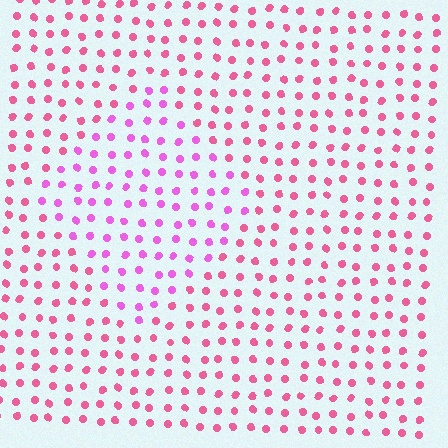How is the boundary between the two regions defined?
The boundary is defined purely by a slight shift in hue (about 31 degrees). Spacing, size, and orientation are identical on both sides.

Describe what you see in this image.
The image is filled with small pink elements in a uniform arrangement. A diamond-shaped region is visible where the elements are tinted to a slightly different hue, forming a subtle color boundary.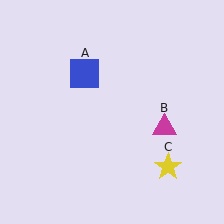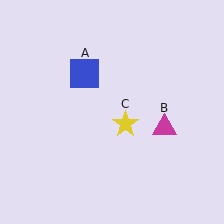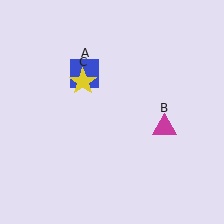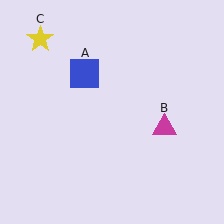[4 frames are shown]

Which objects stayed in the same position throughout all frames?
Blue square (object A) and magenta triangle (object B) remained stationary.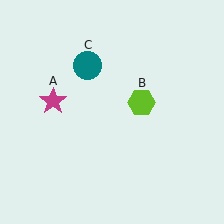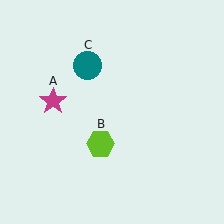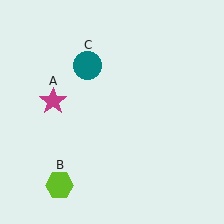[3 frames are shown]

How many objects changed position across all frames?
1 object changed position: lime hexagon (object B).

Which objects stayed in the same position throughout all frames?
Magenta star (object A) and teal circle (object C) remained stationary.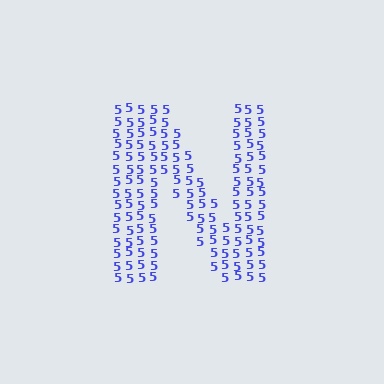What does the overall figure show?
The overall figure shows the letter N.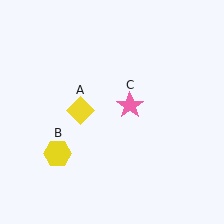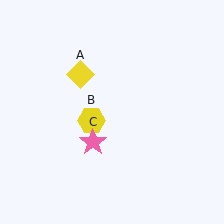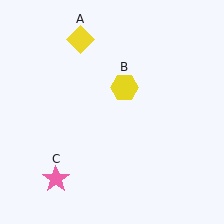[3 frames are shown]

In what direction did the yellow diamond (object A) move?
The yellow diamond (object A) moved up.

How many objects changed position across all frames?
3 objects changed position: yellow diamond (object A), yellow hexagon (object B), pink star (object C).